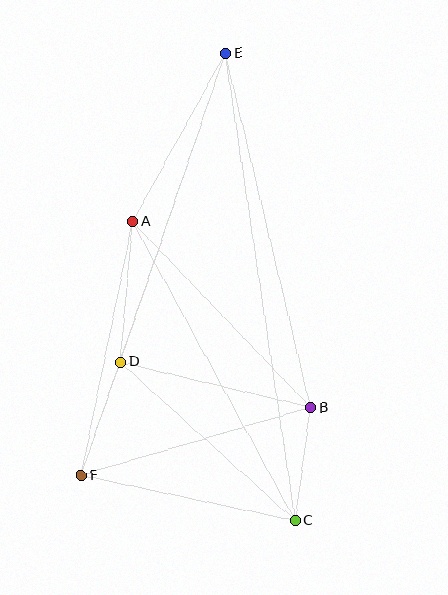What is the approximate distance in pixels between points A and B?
The distance between A and B is approximately 257 pixels.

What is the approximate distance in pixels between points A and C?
The distance between A and C is approximately 340 pixels.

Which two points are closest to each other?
Points B and C are closest to each other.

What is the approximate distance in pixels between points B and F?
The distance between B and F is approximately 239 pixels.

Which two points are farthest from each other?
Points C and E are farthest from each other.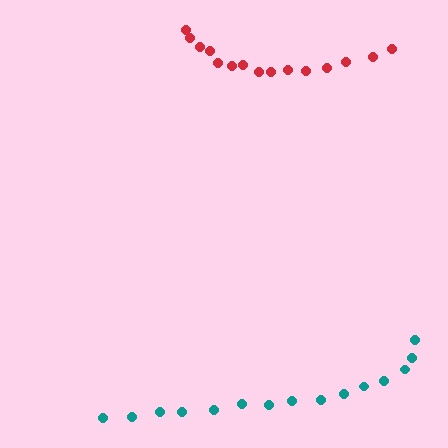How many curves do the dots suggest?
There are 2 distinct paths.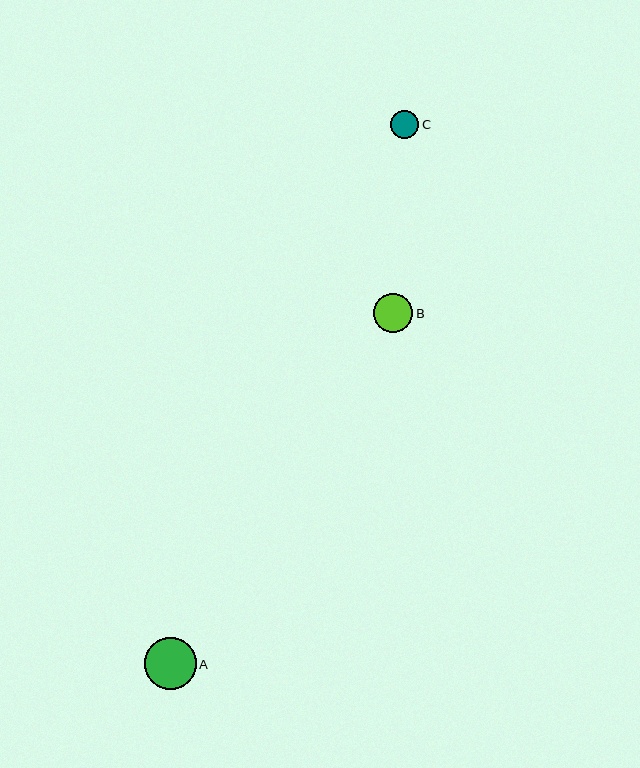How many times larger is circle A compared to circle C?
Circle A is approximately 1.8 times the size of circle C.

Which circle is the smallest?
Circle C is the smallest with a size of approximately 28 pixels.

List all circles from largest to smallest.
From largest to smallest: A, B, C.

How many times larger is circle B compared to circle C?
Circle B is approximately 1.4 times the size of circle C.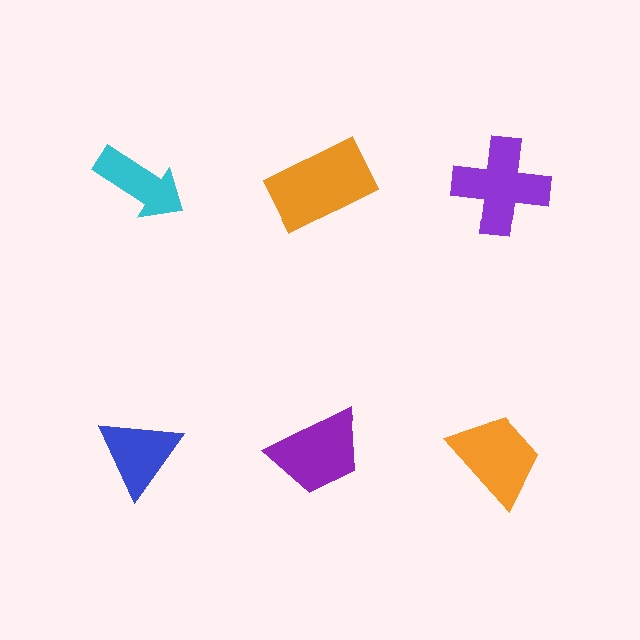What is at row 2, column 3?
An orange trapezoid.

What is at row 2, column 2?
A purple trapezoid.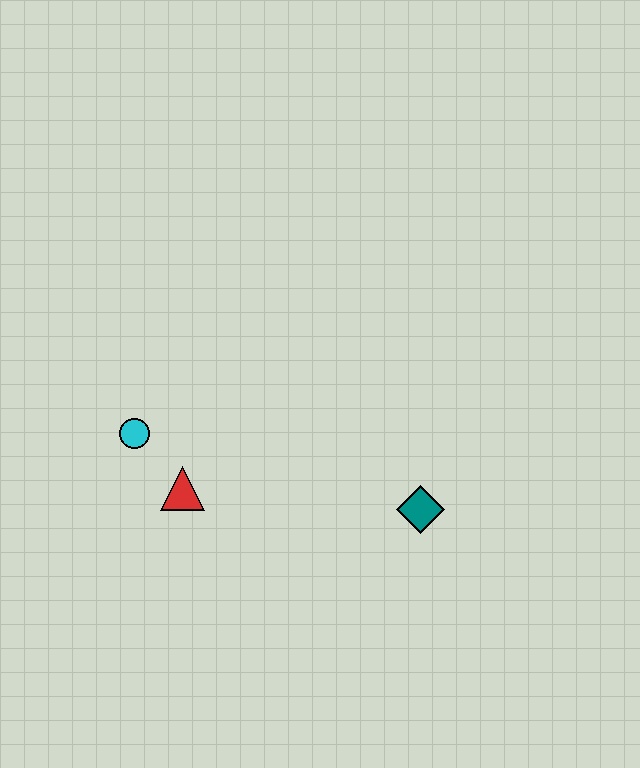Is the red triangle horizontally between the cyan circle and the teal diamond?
Yes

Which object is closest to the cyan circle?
The red triangle is closest to the cyan circle.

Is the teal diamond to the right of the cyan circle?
Yes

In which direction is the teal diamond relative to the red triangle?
The teal diamond is to the right of the red triangle.